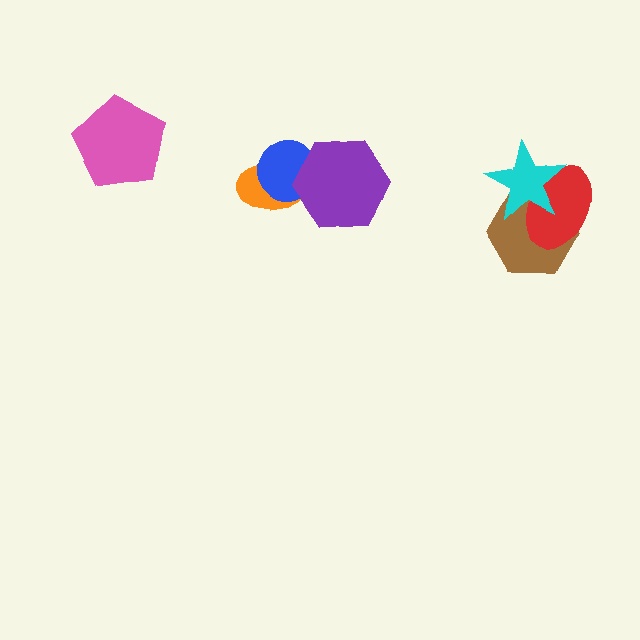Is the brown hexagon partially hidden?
Yes, it is partially covered by another shape.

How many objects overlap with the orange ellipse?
2 objects overlap with the orange ellipse.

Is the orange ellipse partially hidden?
Yes, it is partially covered by another shape.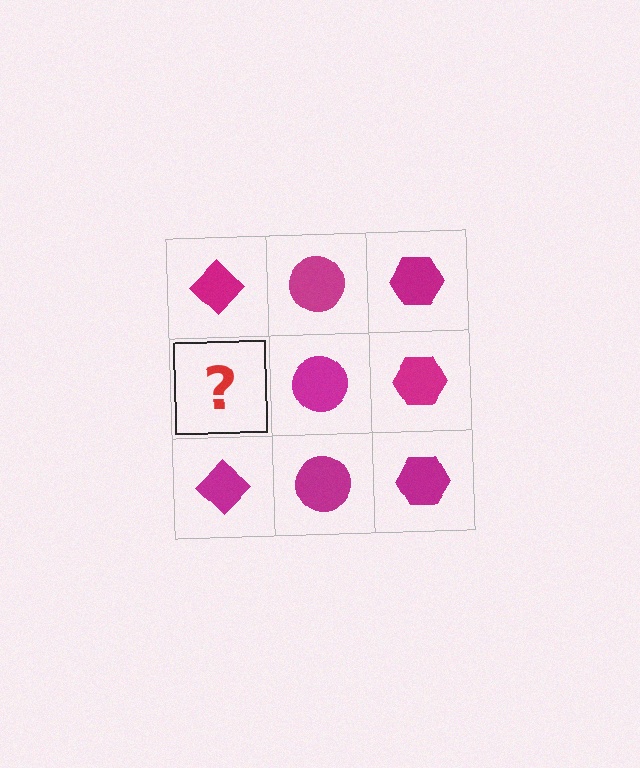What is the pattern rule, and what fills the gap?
The rule is that each column has a consistent shape. The gap should be filled with a magenta diamond.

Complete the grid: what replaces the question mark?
The question mark should be replaced with a magenta diamond.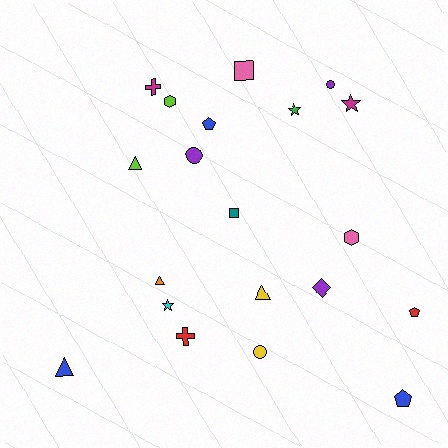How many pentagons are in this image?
There are 3 pentagons.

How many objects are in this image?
There are 20 objects.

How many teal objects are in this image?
There is 1 teal object.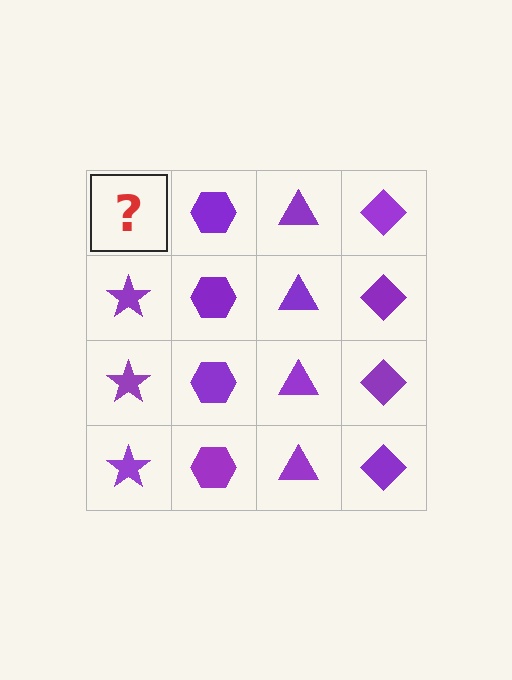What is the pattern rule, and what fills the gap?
The rule is that each column has a consistent shape. The gap should be filled with a purple star.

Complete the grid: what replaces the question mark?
The question mark should be replaced with a purple star.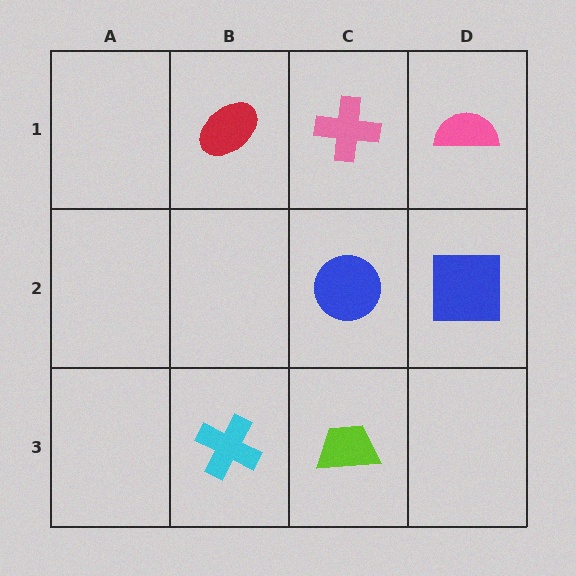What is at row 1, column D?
A pink semicircle.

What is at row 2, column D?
A blue square.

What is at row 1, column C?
A pink cross.